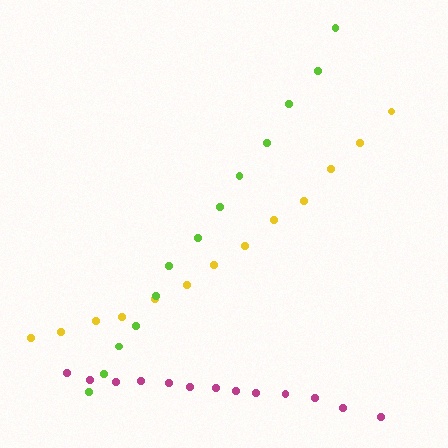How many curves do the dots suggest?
There are 3 distinct paths.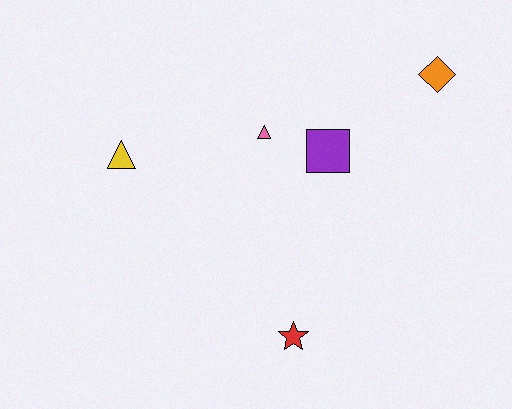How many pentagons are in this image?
There are no pentagons.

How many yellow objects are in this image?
There is 1 yellow object.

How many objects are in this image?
There are 5 objects.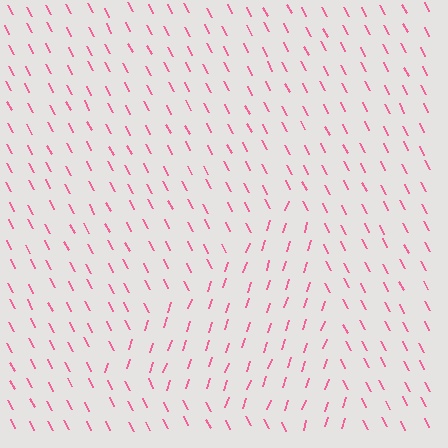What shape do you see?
I see a triangle.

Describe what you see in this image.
The image is filled with small pink line segments. A triangle region in the image has lines oriented differently from the surrounding lines, creating a visible texture boundary.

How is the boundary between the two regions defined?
The boundary is defined purely by a change in line orientation (approximately 45 degrees difference). All lines are the same color and thickness.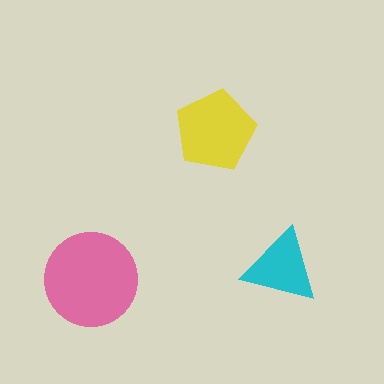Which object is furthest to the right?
The cyan triangle is rightmost.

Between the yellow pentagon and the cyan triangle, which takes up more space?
The yellow pentagon.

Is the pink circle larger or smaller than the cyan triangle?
Larger.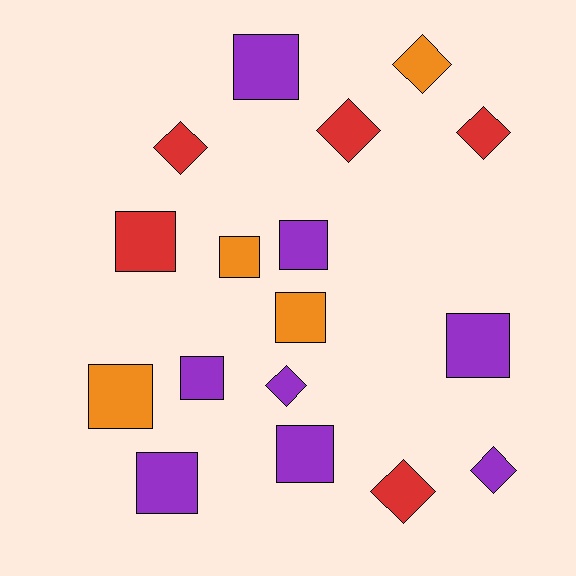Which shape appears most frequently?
Square, with 10 objects.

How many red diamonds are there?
There are 4 red diamonds.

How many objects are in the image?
There are 17 objects.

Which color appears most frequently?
Purple, with 8 objects.